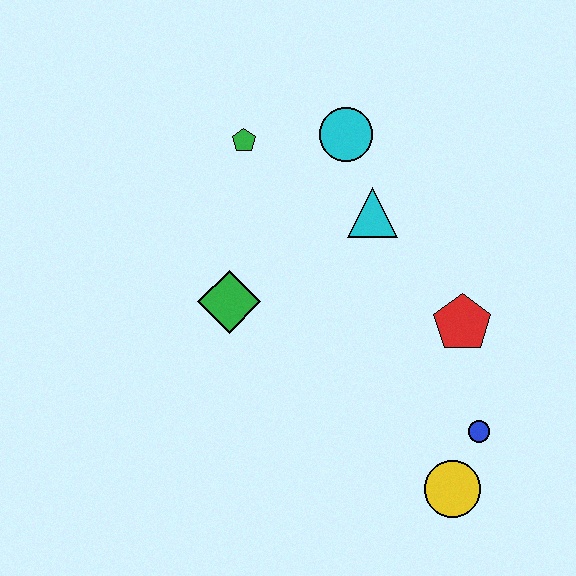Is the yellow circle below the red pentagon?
Yes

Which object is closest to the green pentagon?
The cyan circle is closest to the green pentagon.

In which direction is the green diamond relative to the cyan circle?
The green diamond is below the cyan circle.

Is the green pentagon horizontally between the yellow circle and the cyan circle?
No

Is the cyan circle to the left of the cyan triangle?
Yes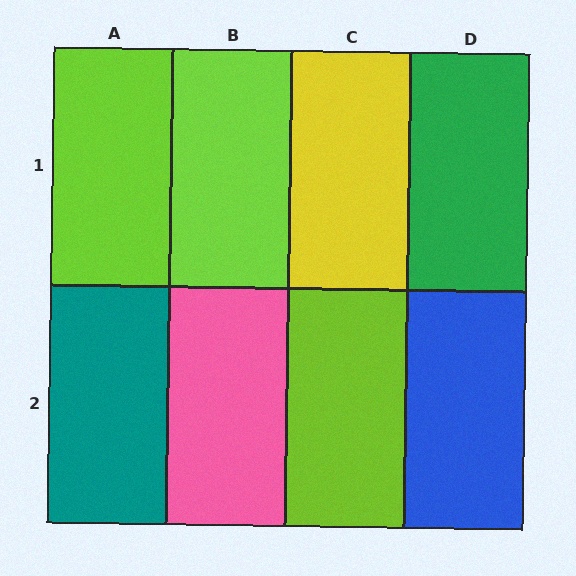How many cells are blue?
1 cell is blue.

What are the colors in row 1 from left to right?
Lime, lime, yellow, green.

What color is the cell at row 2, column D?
Blue.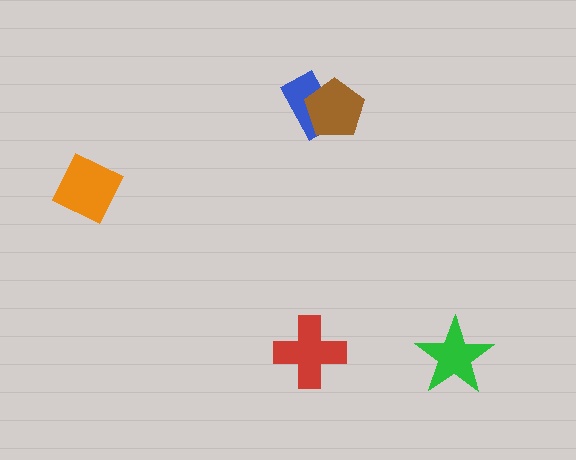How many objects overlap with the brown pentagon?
1 object overlaps with the brown pentagon.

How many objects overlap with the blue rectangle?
1 object overlaps with the blue rectangle.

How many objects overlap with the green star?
0 objects overlap with the green star.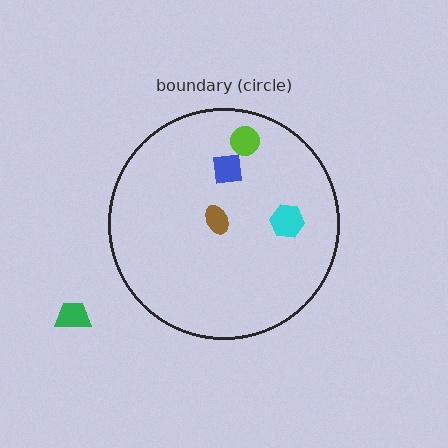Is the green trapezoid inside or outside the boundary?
Outside.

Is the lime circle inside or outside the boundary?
Inside.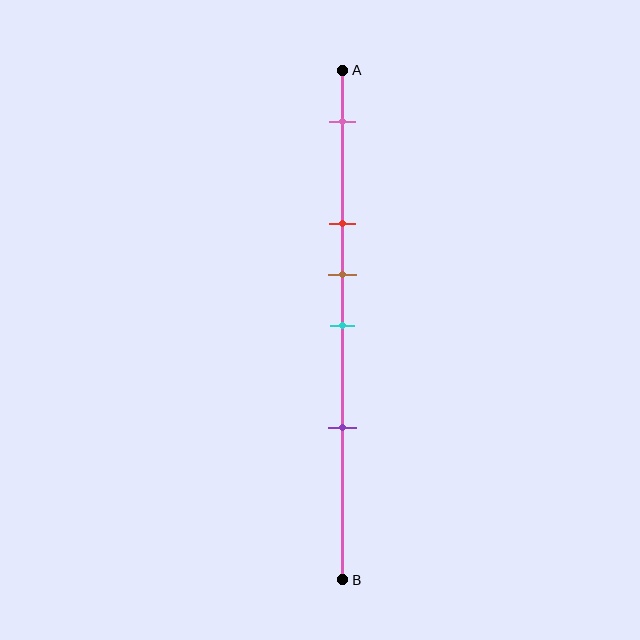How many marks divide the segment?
There are 5 marks dividing the segment.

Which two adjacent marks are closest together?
The brown and cyan marks are the closest adjacent pair.